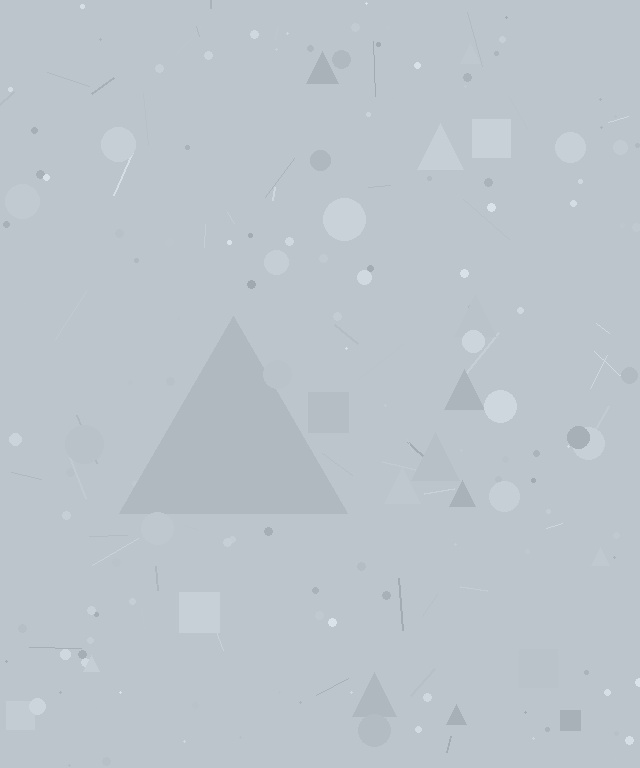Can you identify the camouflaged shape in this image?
The camouflaged shape is a triangle.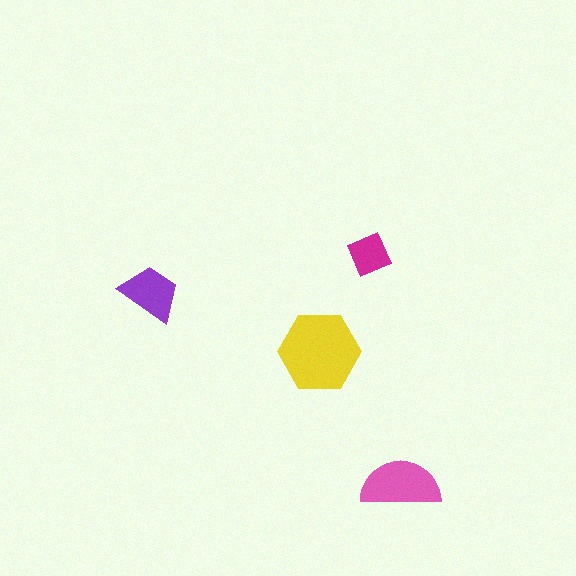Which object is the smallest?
The magenta diamond.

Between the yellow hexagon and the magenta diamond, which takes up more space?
The yellow hexagon.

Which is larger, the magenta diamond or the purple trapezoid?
The purple trapezoid.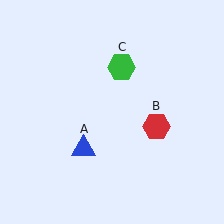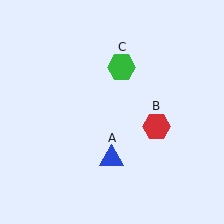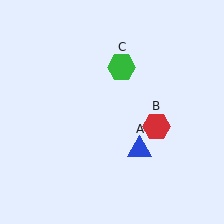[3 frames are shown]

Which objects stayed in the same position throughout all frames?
Red hexagon (object B) and green hexagon (object C) remained stationary.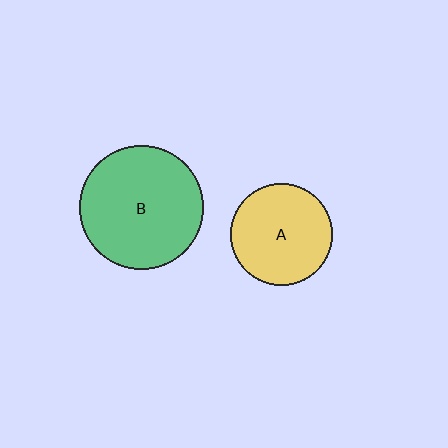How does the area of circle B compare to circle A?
Approximately 1.5 times.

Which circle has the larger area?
Circle B (green).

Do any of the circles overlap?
No, none of the circles overlap.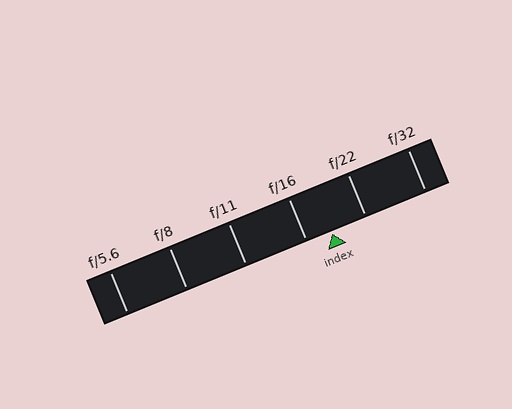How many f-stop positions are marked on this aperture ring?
There are 6 f-stop positions marked.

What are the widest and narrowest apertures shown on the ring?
The widest aperture shown is f/5.6 and the narrowest is f/32.